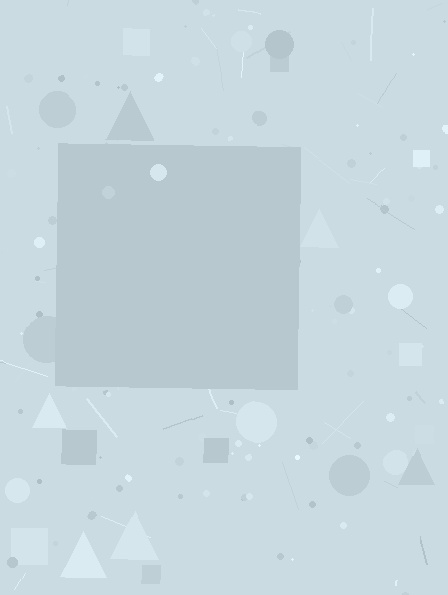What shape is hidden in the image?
A square is hidden in the image.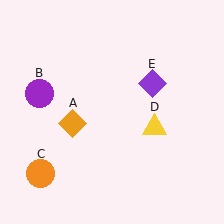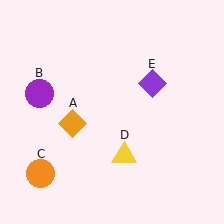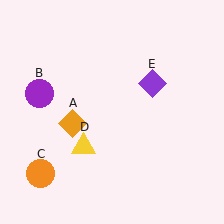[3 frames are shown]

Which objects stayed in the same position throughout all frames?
Orange diamond (object A) and purple circle (object B) and orange circle (object C) and purple diamond (object E) remained stationary.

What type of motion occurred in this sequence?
The yellow triangle (object D) rotated clockwise around the center of the scene.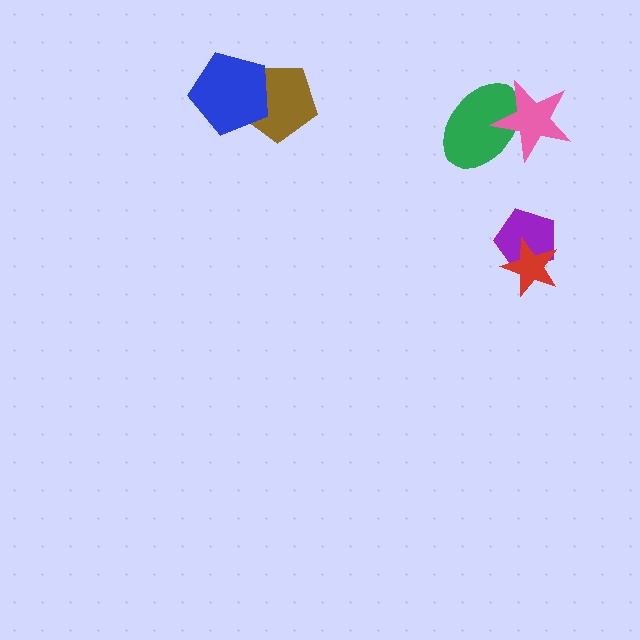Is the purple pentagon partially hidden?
Yes, it is partially covered by another shape.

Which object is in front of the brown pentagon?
The blue pentagon is in front of the brown pentagon.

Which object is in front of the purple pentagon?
The red star is in front of the purple pentagon.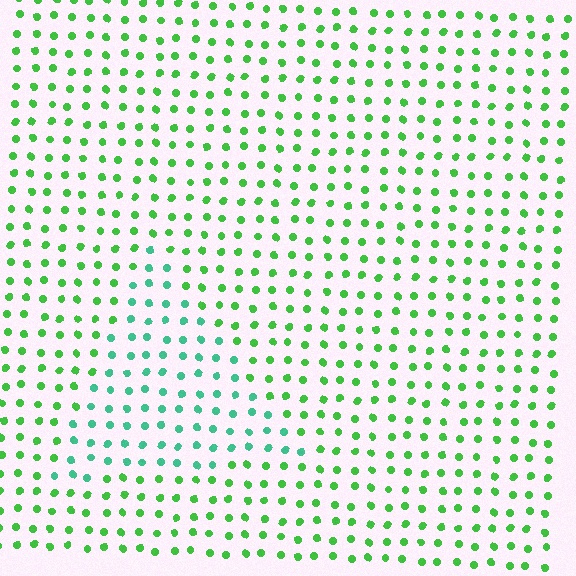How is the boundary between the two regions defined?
The boundary is defined purely by a slight shift in hue (about 36 degrees). Spacing, size, and orientation are identical on both sides.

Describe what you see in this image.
The image is filled with small green elements in a uniform arrangement. A triangle-shaped region is visible where the elements are tinted to a slightly different hue, forming a subtle color boundary.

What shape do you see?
I see a triangle.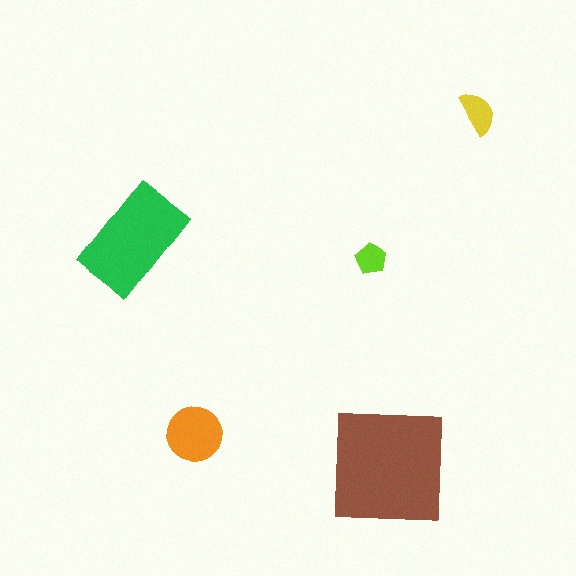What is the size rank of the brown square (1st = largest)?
1st.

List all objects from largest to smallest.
The brown square, the green rectangle, the orange circle, the yellow semicircle, the lime pentagon.